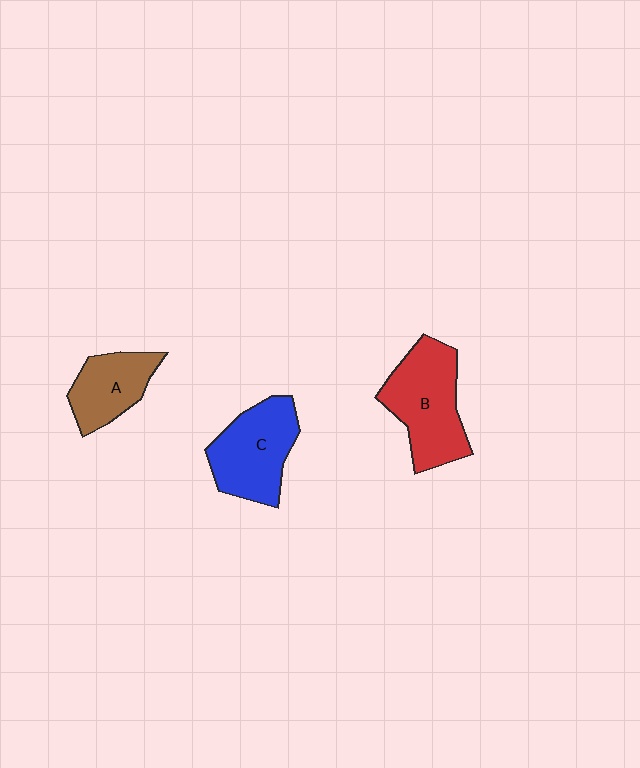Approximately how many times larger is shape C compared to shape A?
Approximately 1.4 times.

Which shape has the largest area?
Shape B (red).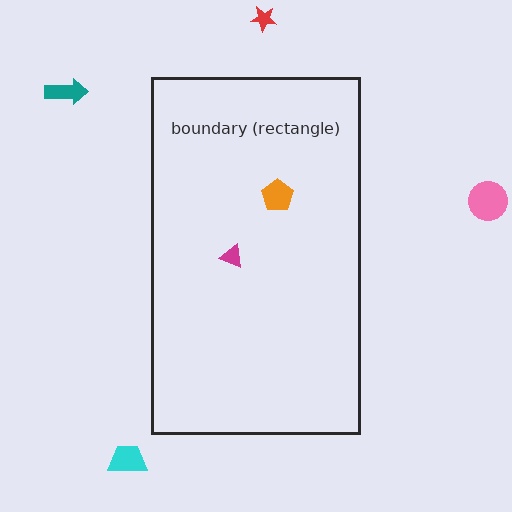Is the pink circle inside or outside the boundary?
Outside.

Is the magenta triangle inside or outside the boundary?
Inside.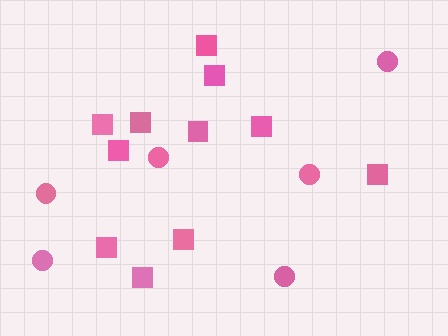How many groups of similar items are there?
There are 2 groups: one group of squares (11) and one group of circles (6).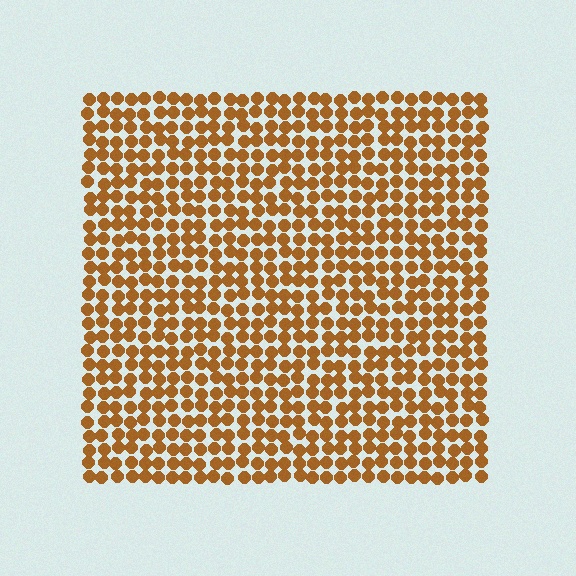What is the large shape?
The large shape is a square.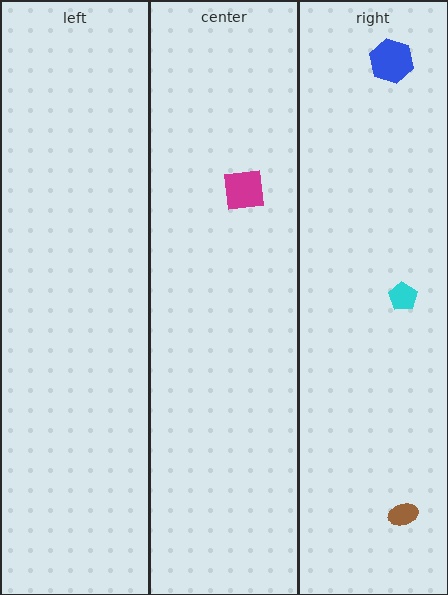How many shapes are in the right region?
3.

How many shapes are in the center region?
1.